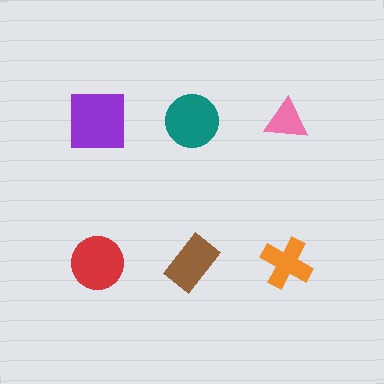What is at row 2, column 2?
A brown rectangle.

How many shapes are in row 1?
3 shapes.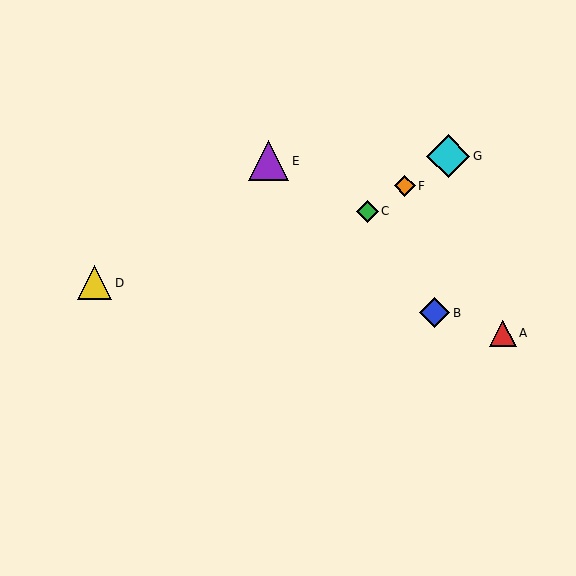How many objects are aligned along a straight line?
3 objects (C, F, G) are aligned along a straight line.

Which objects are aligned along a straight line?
Objects C, F, G are aligned along a straight line.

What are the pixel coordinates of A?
Object A is at (503, 333).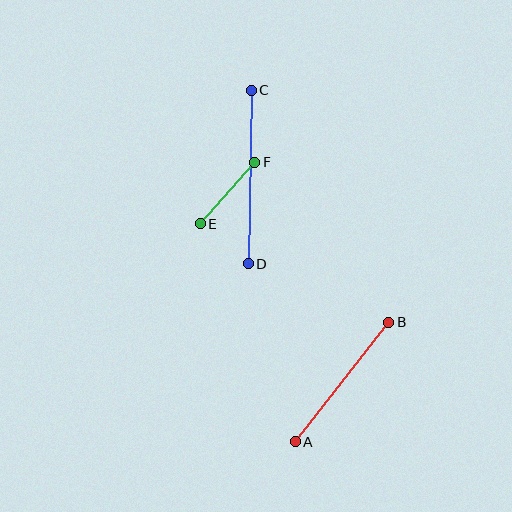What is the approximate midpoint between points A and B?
The midpoint is at approximately (342, 382) pixels.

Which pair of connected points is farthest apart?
Points C and D are farthest apart.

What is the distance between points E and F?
The distance is approximately 82 pixels.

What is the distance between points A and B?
The distance is approximately 151 pixels.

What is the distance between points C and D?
The distance is approximately 173 pixels.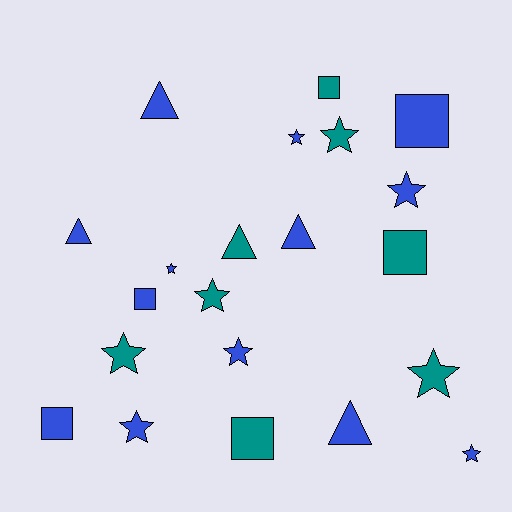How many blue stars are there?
There are 6 blue stars.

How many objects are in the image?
There are 21 objects.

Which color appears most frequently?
Blue, with 13 objects.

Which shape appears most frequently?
Star, with 10 objects.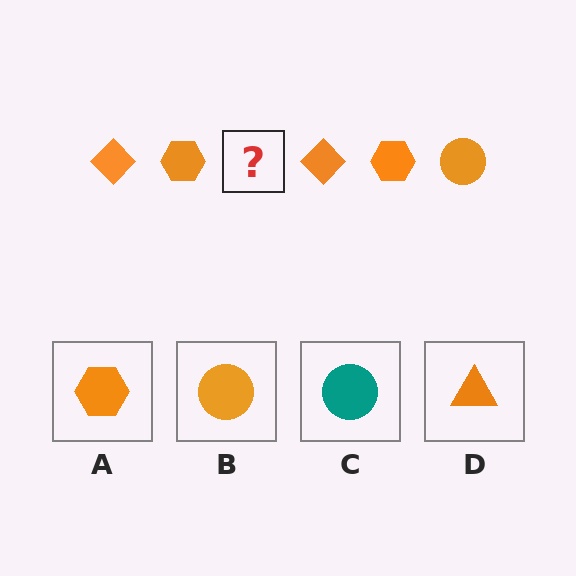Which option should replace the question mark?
Option B.